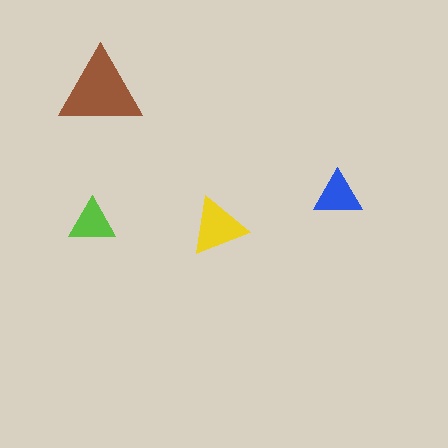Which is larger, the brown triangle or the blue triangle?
The brown one.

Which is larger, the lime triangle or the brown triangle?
The brown one.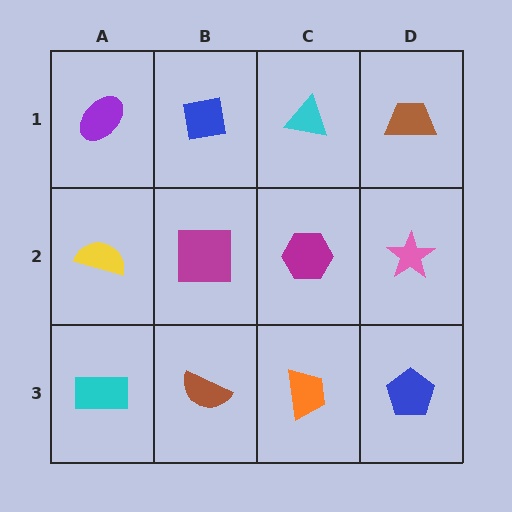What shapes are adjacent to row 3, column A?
A yellow semicircle (row 2, column A), a brown semicircle (row 3, column B).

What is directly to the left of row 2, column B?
A yellow semicircle.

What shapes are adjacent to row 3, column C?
A magenta hexagon (row 2, column C), a brown semicircle (row 3, column B), a blue pentagon (row 3, column D).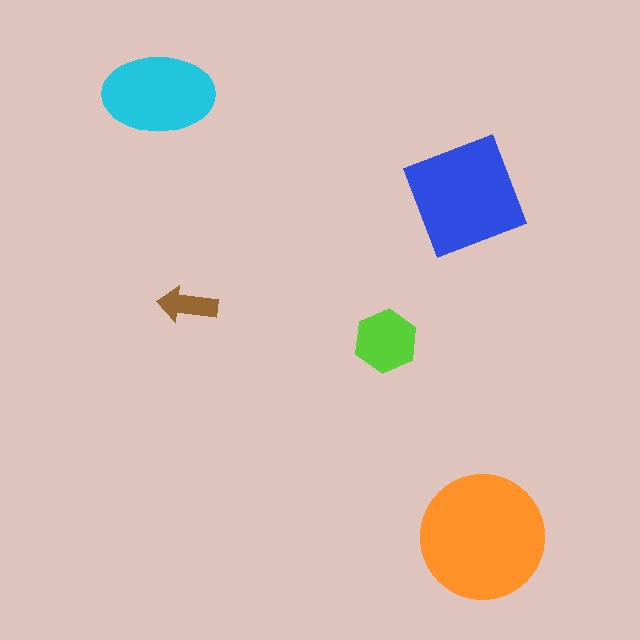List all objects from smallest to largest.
The brown arrow, the lime hexagon, the cyan ellipse, the blue square, the orange circle.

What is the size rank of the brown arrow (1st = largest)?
5th.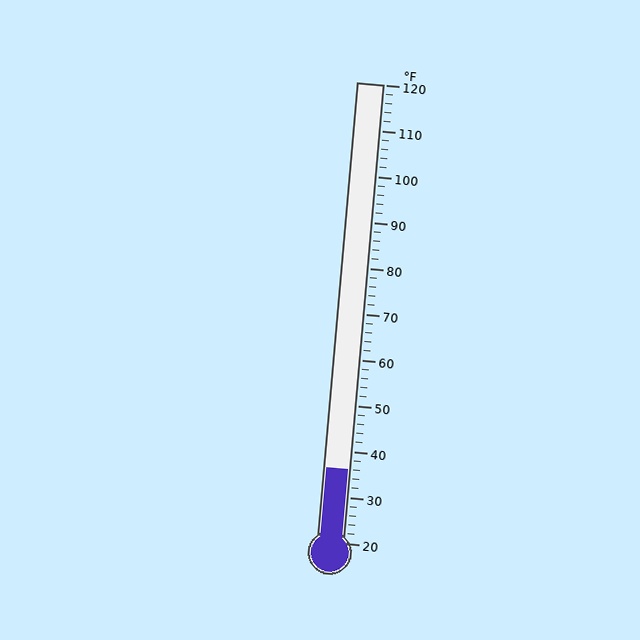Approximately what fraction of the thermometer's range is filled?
The thermometer is filled to approximately 15% of its range.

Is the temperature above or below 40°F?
The temperature is below 40°F.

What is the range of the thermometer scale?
The thermometer scale ranges from 20°F to 120°F.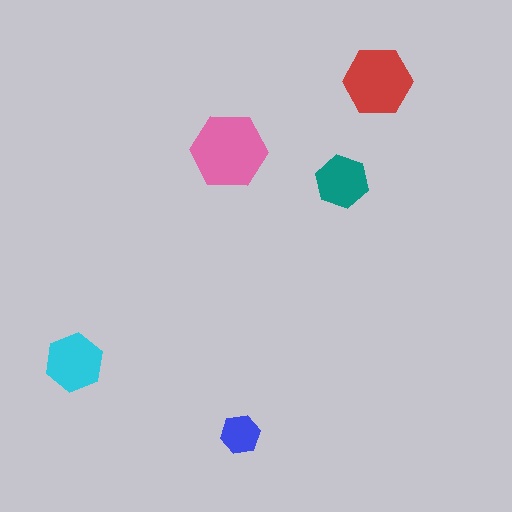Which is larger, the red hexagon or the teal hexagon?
The red one.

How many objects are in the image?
There are 5 objects in the image.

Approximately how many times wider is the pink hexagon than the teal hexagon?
About 1.5 times wider.